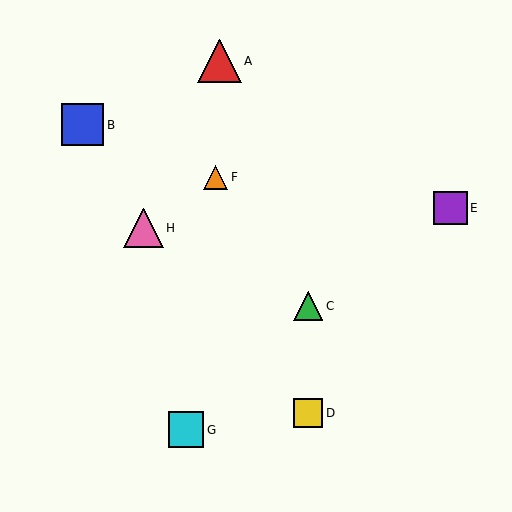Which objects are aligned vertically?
Objects C, D are aligned vertically.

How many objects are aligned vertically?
2 objects (C, D) are aligned vertically.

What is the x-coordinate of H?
Object H is at x≈144.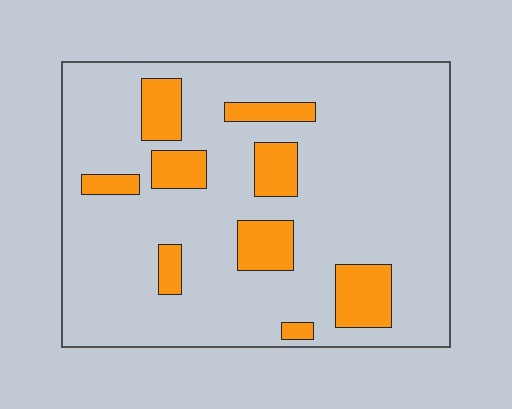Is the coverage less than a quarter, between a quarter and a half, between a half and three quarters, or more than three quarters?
Less than a quarter.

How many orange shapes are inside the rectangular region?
9.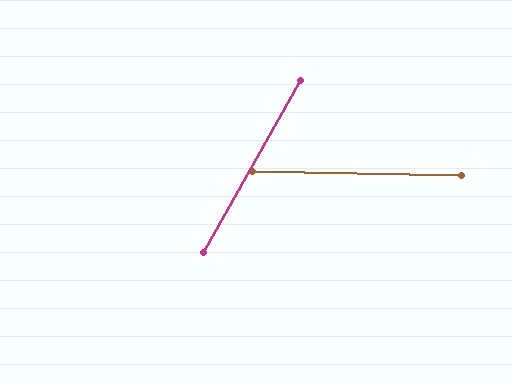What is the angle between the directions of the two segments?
Approximately 62 degrees.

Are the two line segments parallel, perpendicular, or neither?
Neither parallel nor perpendicular — they differ by about 62°.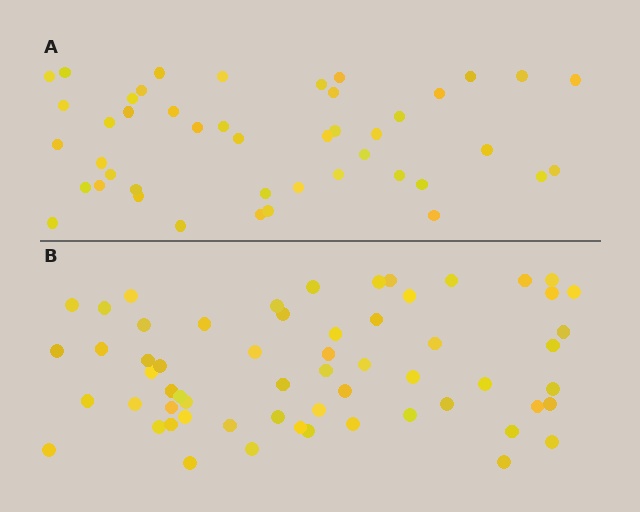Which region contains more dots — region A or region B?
Region B (the bottom region) has more dots.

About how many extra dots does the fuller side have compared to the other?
Region B has approximately 15 more dots than region A.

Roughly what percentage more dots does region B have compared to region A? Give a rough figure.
About 35% more.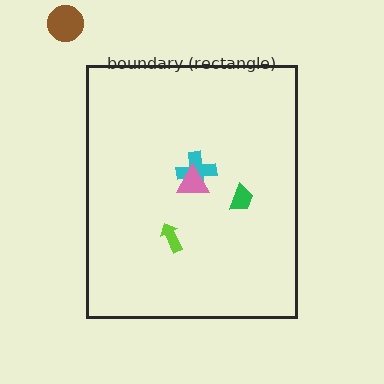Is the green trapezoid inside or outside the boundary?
Inside.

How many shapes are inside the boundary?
4 inside, 1 outside.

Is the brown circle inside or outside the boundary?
Outside.